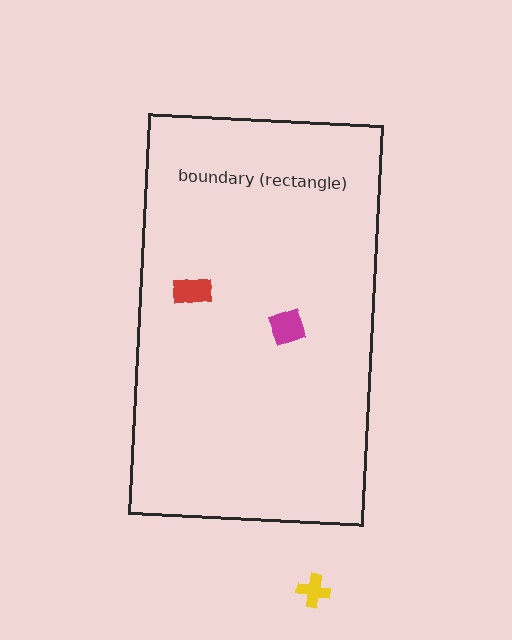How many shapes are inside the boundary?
2 inside, 1 outside.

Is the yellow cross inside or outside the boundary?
Outside.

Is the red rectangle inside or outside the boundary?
Inside.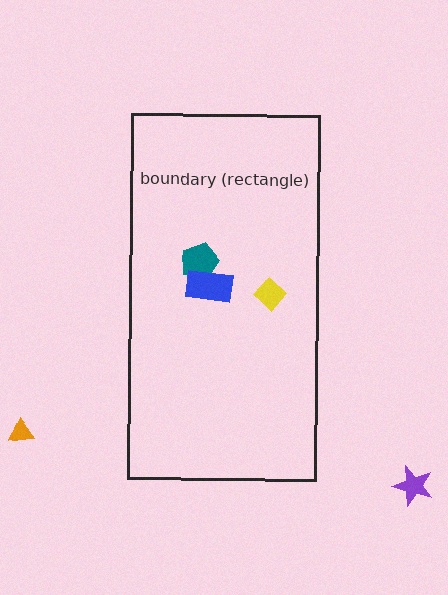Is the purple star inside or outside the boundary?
Outside.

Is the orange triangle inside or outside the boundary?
Outside.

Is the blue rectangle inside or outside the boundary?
Inside.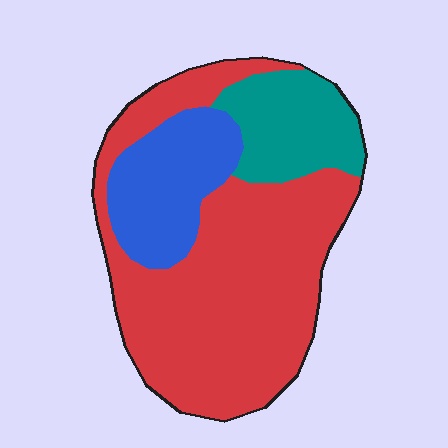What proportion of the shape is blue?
Blue takes up between a sixth and a third of the shape.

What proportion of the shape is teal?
Teal covers 17% of the shape.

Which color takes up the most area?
Red, at roughly 65%.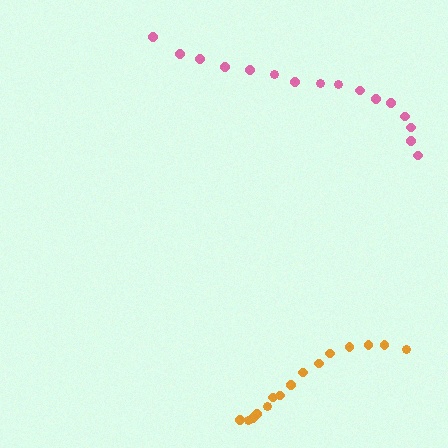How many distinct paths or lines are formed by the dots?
There are 2 distinct paths.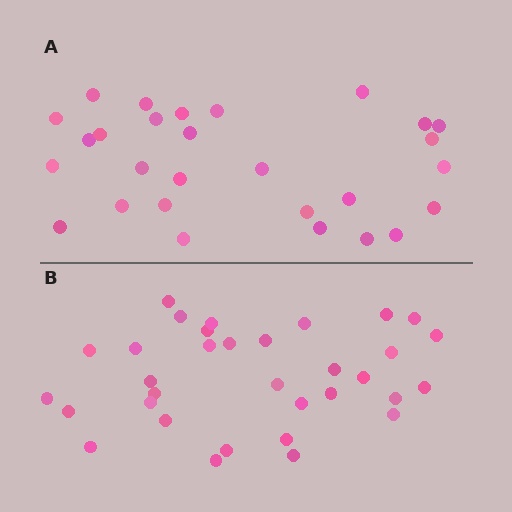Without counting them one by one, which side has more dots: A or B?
Region B (the bottom region) has more dots.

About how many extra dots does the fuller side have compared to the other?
Region B has about 5 more dots than region A.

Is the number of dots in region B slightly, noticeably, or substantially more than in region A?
Region B has only slightly more — the two regions are fairly close. The ratio is roughly 1.2 to 1.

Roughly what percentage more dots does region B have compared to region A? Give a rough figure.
About 20% more.